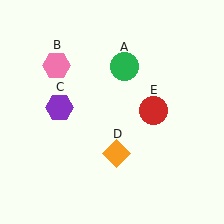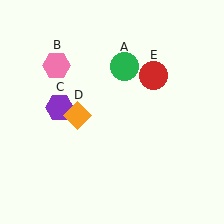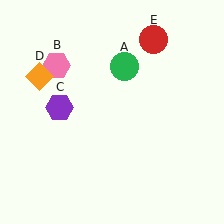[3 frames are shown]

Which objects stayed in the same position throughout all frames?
Green circle (object A) and pink hexagon (object B) and purple hexagon (object C) remained stationary.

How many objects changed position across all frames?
2 objects changed position: orange diamond (object D), red circle (object E).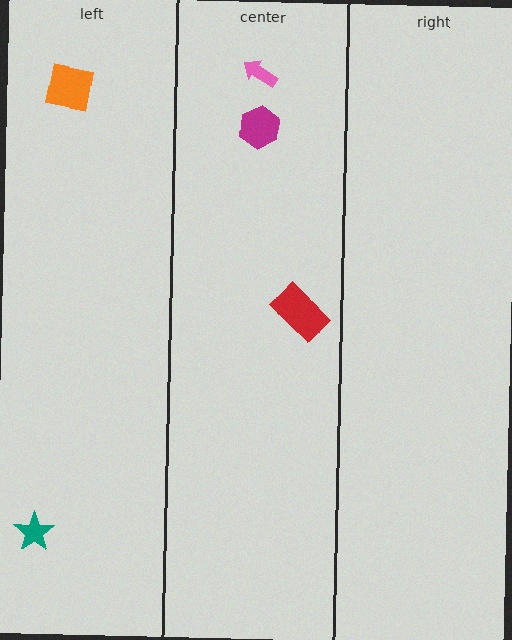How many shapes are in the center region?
3.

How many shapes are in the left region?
2.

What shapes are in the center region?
The magenta hexagon, the pink arrow, the red rectangle.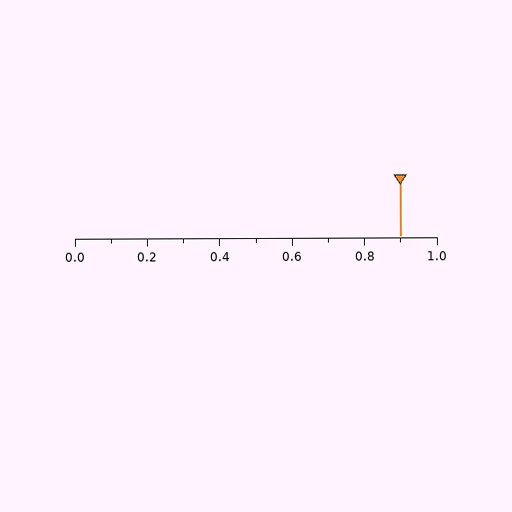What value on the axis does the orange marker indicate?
The marker indicates approximately 0.9.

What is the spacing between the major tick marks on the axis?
The major ticks are spaced 0.2 apart.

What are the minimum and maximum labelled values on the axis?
The axis runs from 0.0 to 1.0.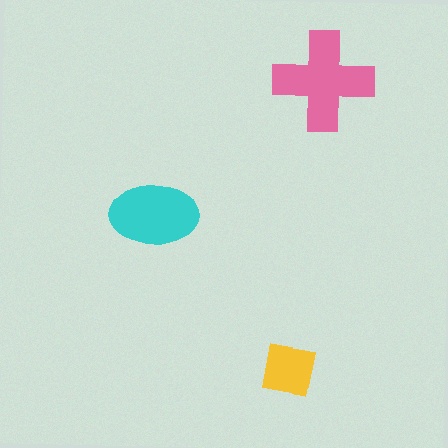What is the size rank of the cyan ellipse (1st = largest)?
2nd.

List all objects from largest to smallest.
The pink cross, the cyan ellipse, the yellow square.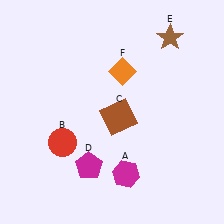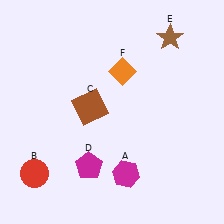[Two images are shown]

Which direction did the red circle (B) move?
The red circle (B) moved down.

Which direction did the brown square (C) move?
The brown square (C) moved left.